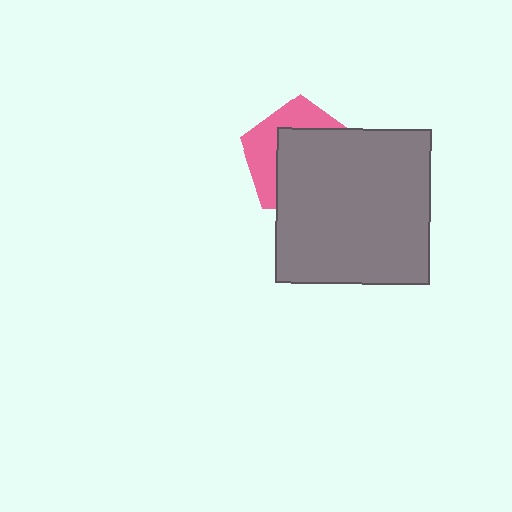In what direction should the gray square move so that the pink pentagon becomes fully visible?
The gray square should move toward the lower-right. That is the shortest direction to clear the overlap and leave the pink pentagon fully visible.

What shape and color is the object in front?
The object in front is a gray square.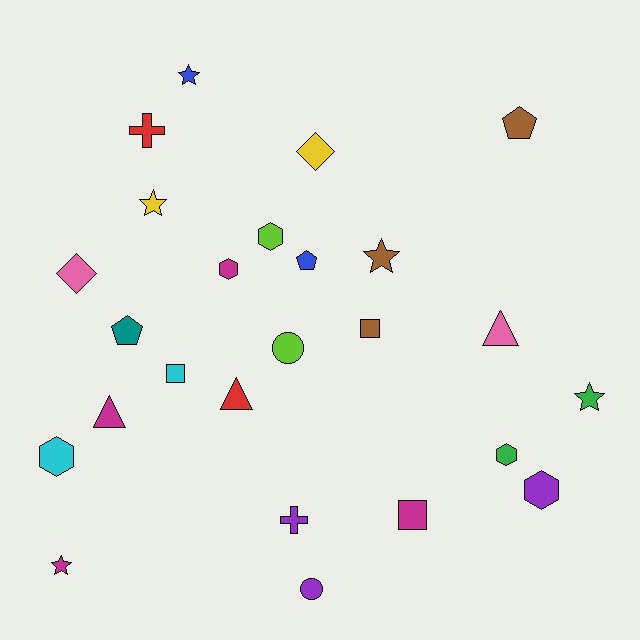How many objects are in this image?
There are 25 objects.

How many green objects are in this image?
There are 2 green objects.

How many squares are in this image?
There are 3 squares.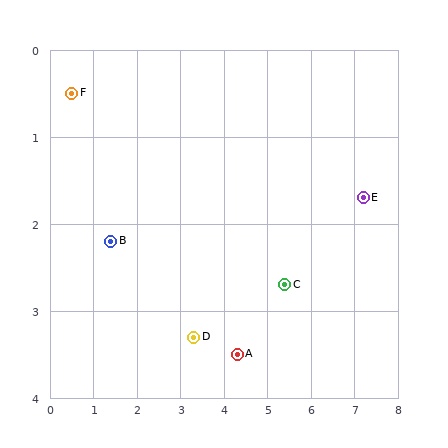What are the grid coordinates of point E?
Point E is at approximately (7.2, 1.7).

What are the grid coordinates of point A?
Point A is at approximately (4.3, 3.5).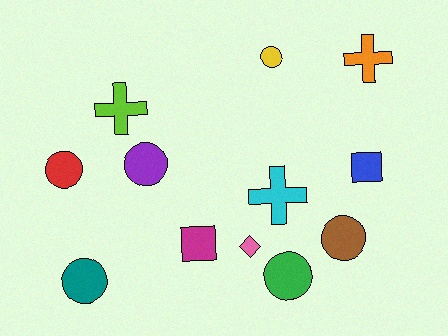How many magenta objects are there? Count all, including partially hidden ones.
There is 1 magenta object.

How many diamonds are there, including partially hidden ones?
There is 1 diamond.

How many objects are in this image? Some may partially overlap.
There are 12 objects.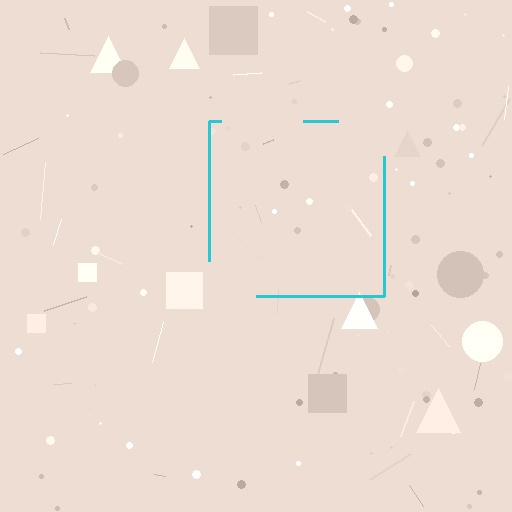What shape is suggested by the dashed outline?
The dashed outline suggests a square.